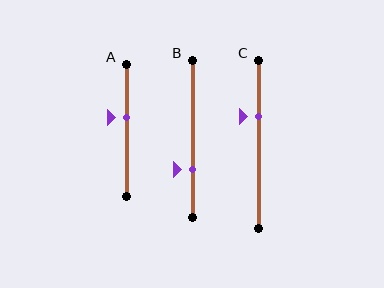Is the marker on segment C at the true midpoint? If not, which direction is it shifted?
No, the marker on segment C is shifted upward by about 16% of the segment length.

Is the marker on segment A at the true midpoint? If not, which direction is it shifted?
No, the marker on segment A is shifted upward by about 9% of the segment length.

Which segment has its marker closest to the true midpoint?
Segment A has its marker closest to the true midpoint.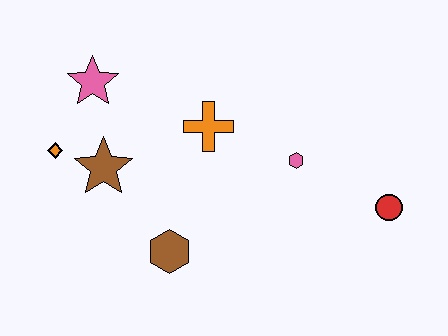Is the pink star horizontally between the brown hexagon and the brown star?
No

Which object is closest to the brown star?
The orange diamond is closest to the brown star.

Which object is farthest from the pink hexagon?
The orange diamond is farthest from the pink hexagon.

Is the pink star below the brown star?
No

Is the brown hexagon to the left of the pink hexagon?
Yes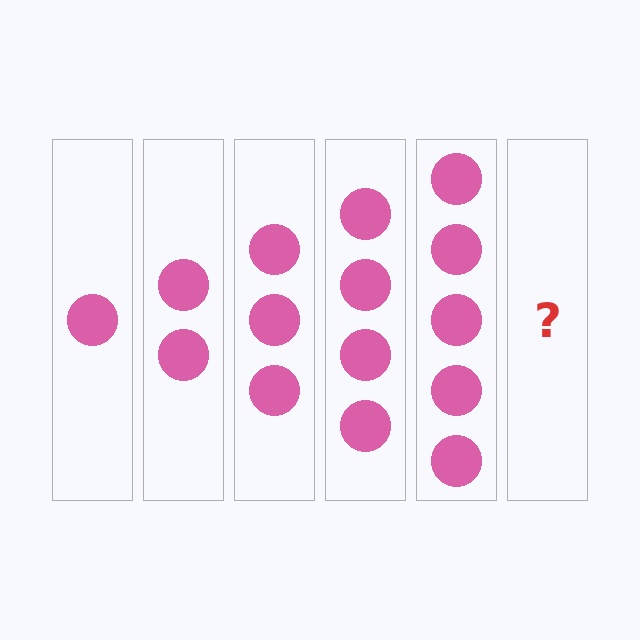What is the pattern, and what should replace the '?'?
The pattern is that each step adds one more circle. The '?' should be 6 circles.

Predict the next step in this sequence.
The next step is 6 circles.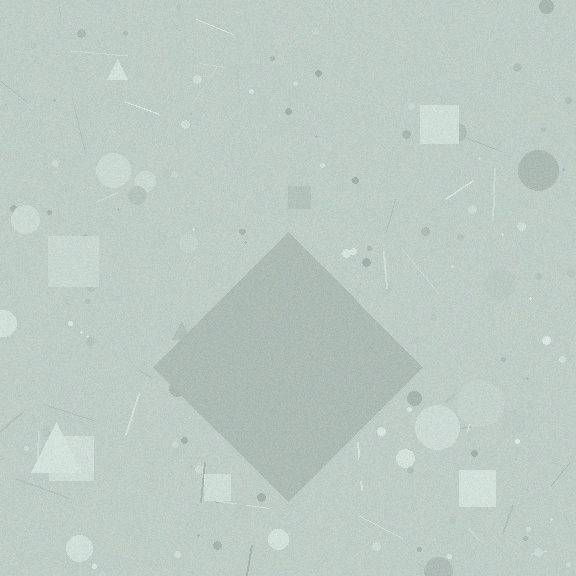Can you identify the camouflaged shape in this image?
The camouflaged shape is a diamond.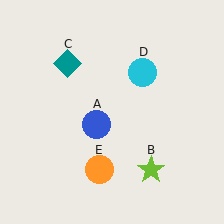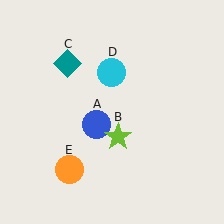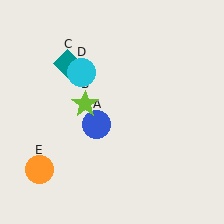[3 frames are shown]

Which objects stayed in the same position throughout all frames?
Blue circle (object A) and teal diamond (object C) remained stationary.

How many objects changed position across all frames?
3 objects changed position: lime star (object B), cyan circle (object D), orange circle (object E).